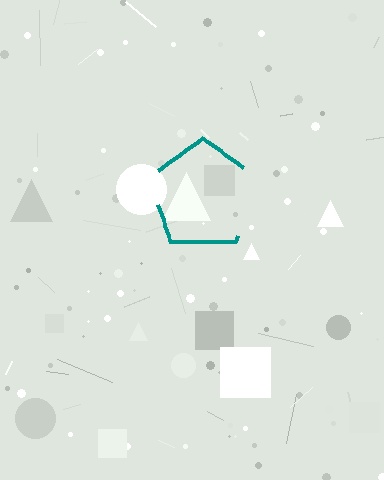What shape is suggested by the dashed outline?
The dashed outline suggests a pentagon.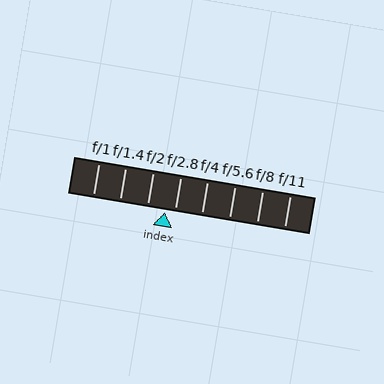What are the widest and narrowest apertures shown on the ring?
The widest aperture shown is f/1 and the narrowest is f/11.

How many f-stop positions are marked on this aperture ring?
There are 8 f-stop positions marked.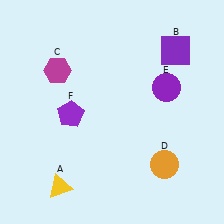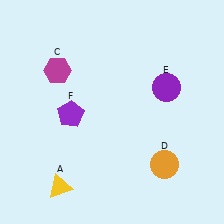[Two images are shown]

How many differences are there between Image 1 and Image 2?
There is 1 difference between the two images.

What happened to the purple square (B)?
The purple square (B) was removed in Image 2. It was in the top-right area of Image 1.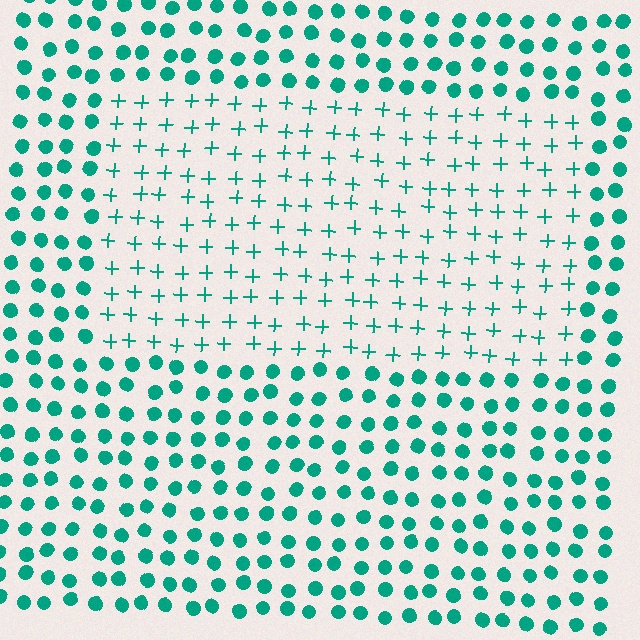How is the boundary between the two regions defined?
The boundary is defined by a change in element shape: plus signs inside vs. circles outside. All elements share the same color and spacing.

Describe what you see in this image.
The image is filled with small teal elements arranged in a uniform grid. A rectangle-shaped region contains plus signs, while the surrounding area contains circles. The boundary is defined purely by the change in element shape.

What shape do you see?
I see a rectangle.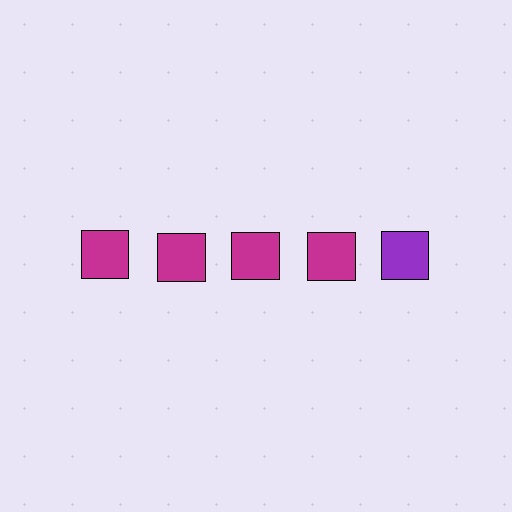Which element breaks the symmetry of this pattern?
The purple square in the top row, rightmost column breaks the symmetry. All other shapes are magenta squares.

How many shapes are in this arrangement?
There are 5 shapes arranged in a grid pattern.